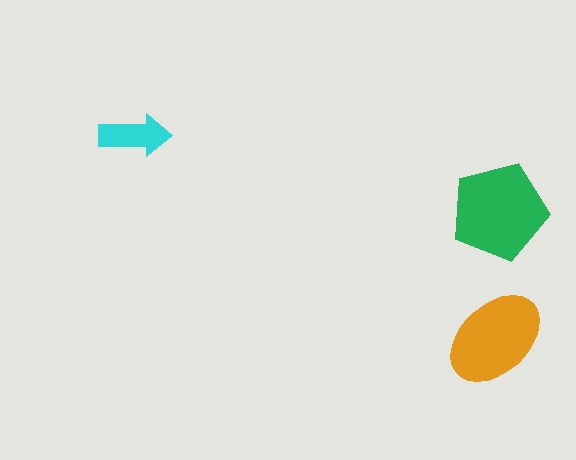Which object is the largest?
The green pentagon.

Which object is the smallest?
The cyan arrow.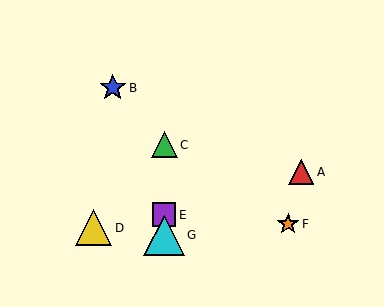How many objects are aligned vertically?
3 objects (C, E, G) are aligned vertically.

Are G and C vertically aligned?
Yes, both are at x≈164.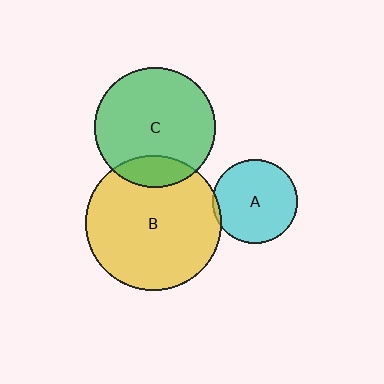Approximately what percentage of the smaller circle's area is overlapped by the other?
Approximately 15%.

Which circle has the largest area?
Circle B (yellow).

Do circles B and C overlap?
Yes.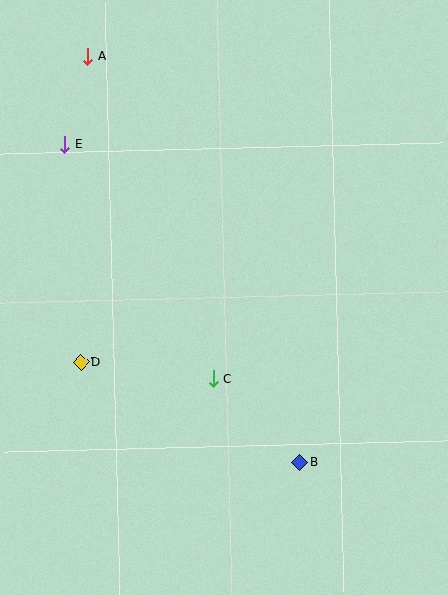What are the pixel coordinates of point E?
Point E is at (65, 144).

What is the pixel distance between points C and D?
The distance between C and D is 134 pixels.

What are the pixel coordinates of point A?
Point A is at (88, 57).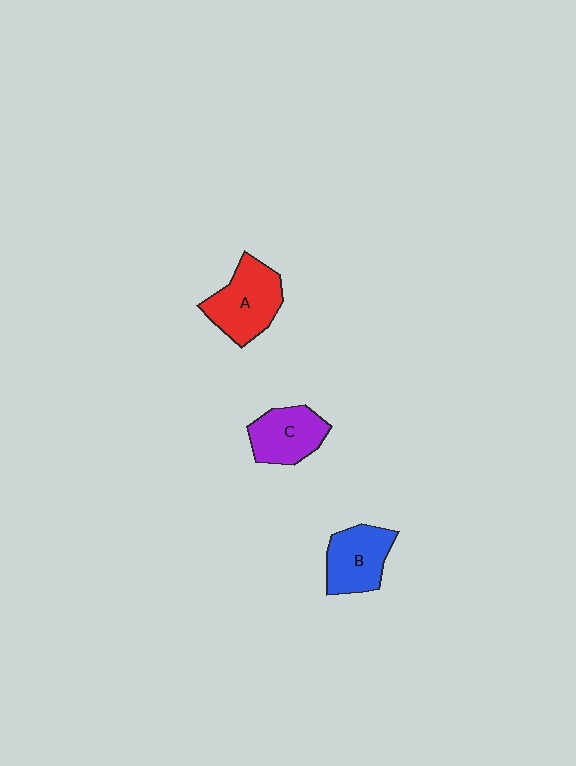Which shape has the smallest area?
Shape C (purple).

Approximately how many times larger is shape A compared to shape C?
Approximately 1.2 times.